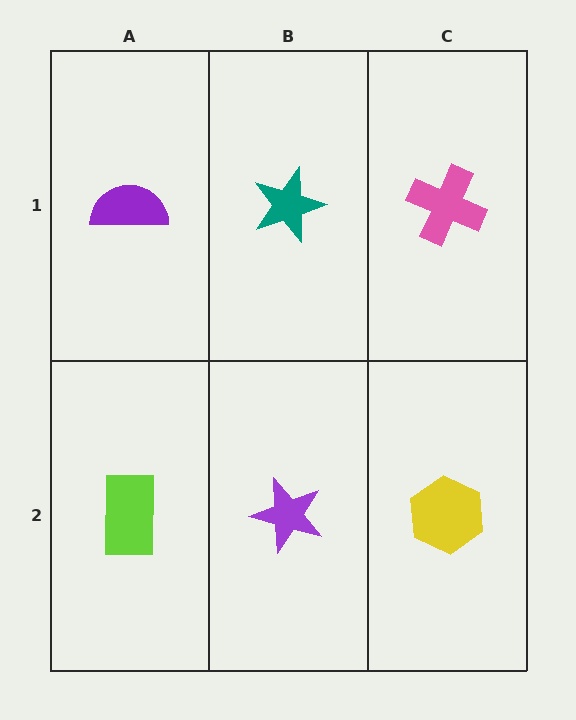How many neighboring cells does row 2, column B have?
3.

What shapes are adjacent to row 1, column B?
A purple star (row 2, column B), a purple semicircle (row 1, column A), a pink cross (row 1, column C).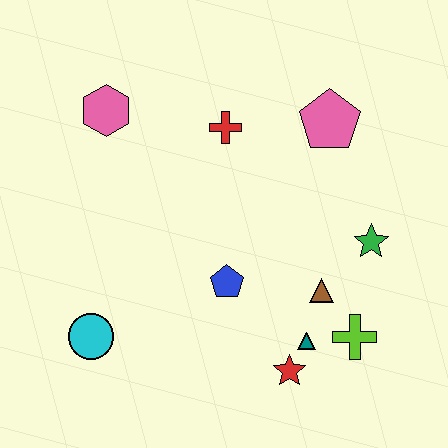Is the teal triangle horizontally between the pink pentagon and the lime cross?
No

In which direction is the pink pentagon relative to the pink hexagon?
The pink pentagon is to the right of the pink hexagon.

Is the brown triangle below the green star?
Yes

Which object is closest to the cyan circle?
The blue pentagon is closest to the cyan circle.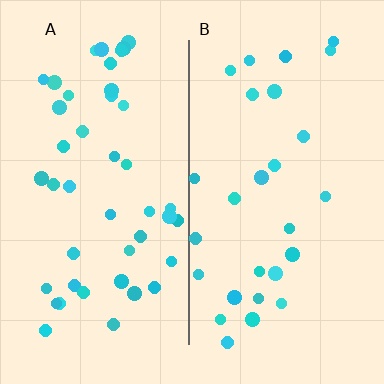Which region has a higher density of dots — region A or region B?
A (the left).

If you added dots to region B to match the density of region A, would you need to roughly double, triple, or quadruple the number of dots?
Approximately double.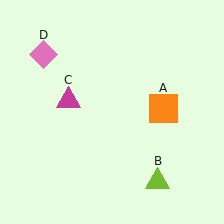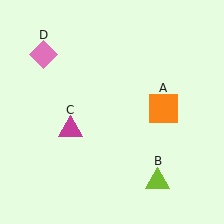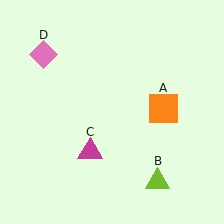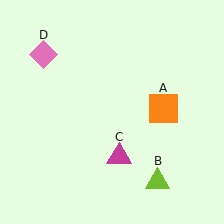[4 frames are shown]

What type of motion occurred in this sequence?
The magenta triangle (object C) rotated counterclockwise around the center of the scene.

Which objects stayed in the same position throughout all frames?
Orange square (object A) and lime triangle (object B) and pink diamond (object D) remained stationary.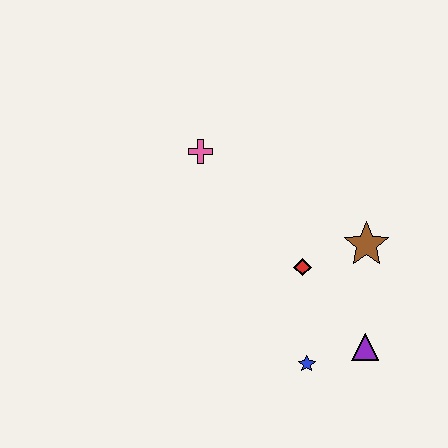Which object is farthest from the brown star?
The pink cross is farthest from the brown star.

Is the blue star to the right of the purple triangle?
No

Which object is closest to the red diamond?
The brown star is closest to the red diamond.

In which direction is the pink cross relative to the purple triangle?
The pink cross is above the purple triangle.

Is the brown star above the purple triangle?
Yes